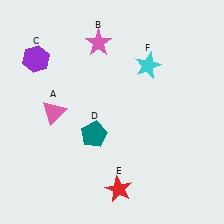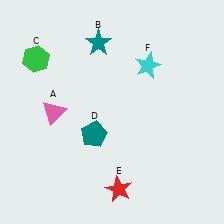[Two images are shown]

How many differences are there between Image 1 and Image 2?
There are 2 differences between the two images.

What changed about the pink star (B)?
In Image 1, B is pink. In Image 2, it changed to teal.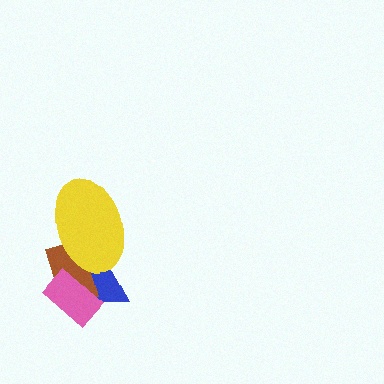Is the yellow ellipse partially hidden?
No, no other shape covers it.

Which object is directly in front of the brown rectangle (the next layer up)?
The pink rectangle is directly in front of the brown rectangle.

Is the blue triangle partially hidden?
Yes, it is partially covered by another shape.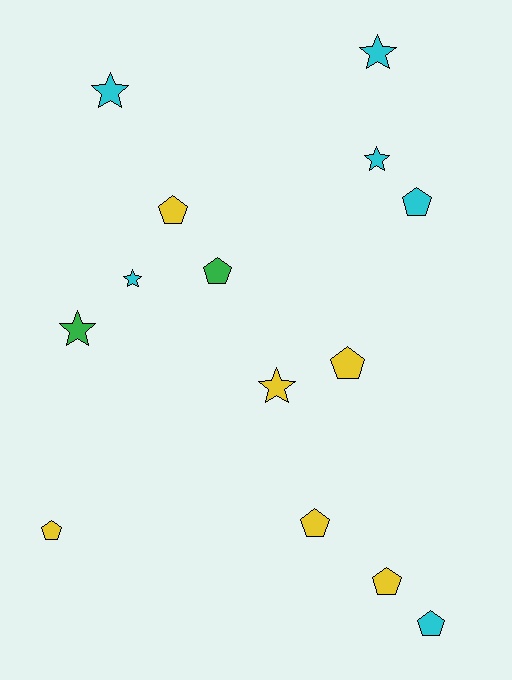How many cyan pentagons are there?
There are 2 cyan pentagons.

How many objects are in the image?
There are 14 objects.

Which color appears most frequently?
Cyan, with 6 objects.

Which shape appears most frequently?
Pentagon, with 8 objects.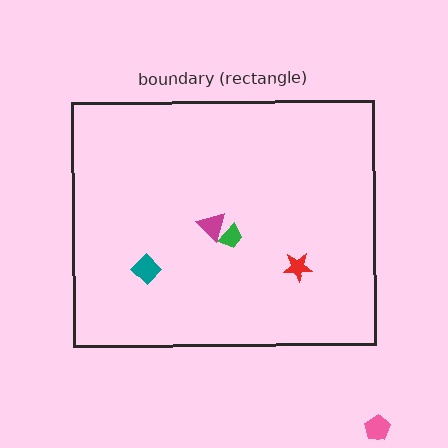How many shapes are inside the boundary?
4 inside, 1 outside.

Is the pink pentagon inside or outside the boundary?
Outside.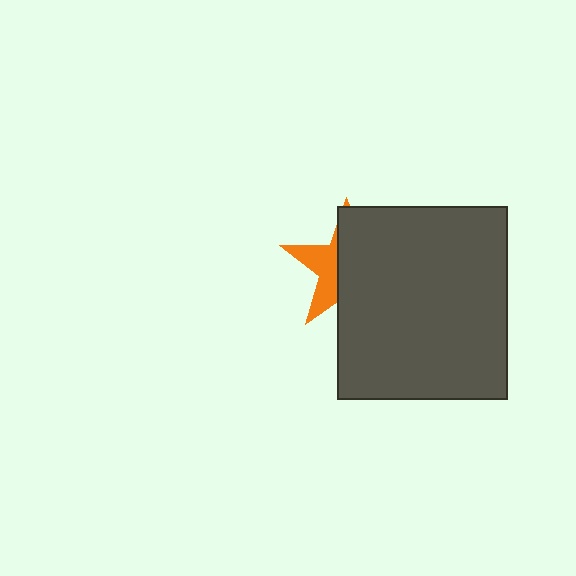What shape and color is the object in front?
The object in front is a dark gray rectangle.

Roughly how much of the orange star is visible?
A small part of it is visible (roughly 37%).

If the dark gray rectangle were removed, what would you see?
You would see the complete orange star.